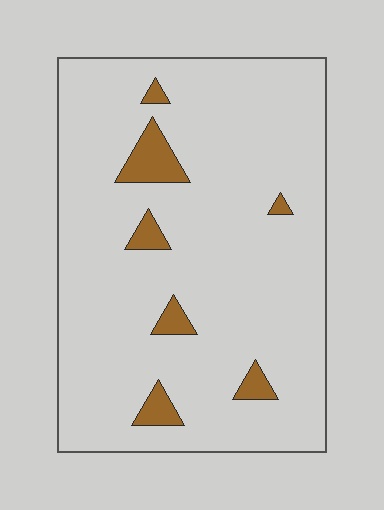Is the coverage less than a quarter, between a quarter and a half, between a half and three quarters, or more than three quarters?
Less than a quarter.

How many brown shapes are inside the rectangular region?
7.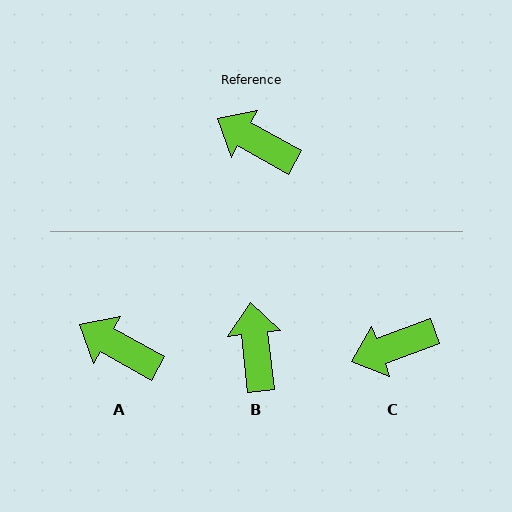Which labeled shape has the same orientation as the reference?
A.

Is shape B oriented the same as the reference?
No, it is off by about 54 degrees.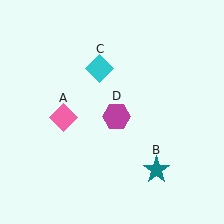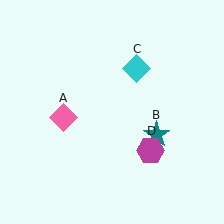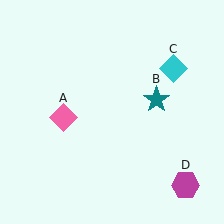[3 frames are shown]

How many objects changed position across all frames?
3 objects changed position: teal star (object B), cyan diamond (object C), magenta hexagon (object D).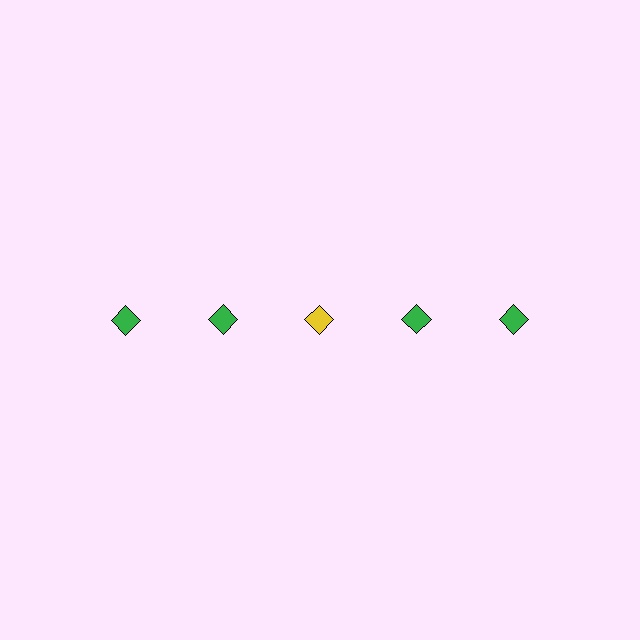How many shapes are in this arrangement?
There are 5 shapes arranged in a grid pattern.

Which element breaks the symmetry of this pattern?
The yellow diamond in the top row, center column breaks the symmetry. All other shapes are green diamonds.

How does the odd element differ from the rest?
It has a different color: yellow instead of green.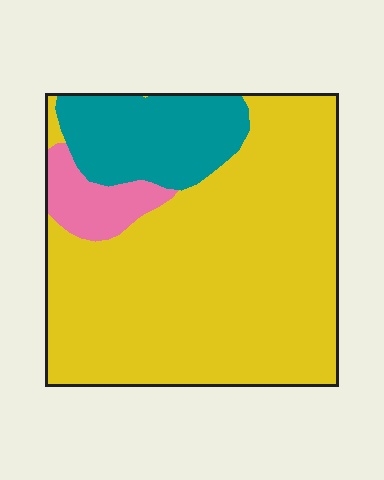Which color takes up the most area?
Yellow, at roughly 75%.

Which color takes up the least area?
Pink, at roughly 10%.